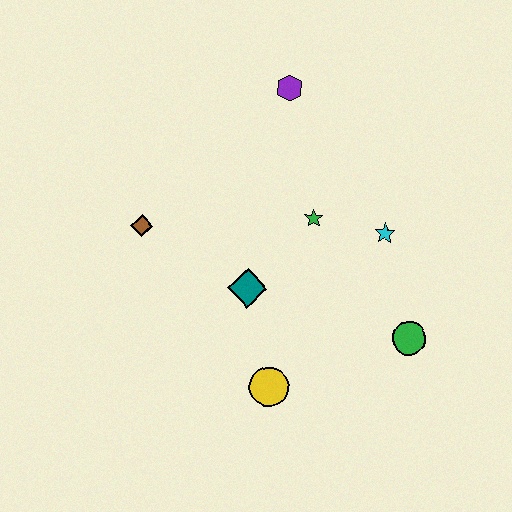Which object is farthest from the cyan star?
The brown diamond is farthest from the cyan star.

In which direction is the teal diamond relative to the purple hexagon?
The teal diamond is below the purple hexagon.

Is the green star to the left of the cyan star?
Yes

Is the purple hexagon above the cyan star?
Yes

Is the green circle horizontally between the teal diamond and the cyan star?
No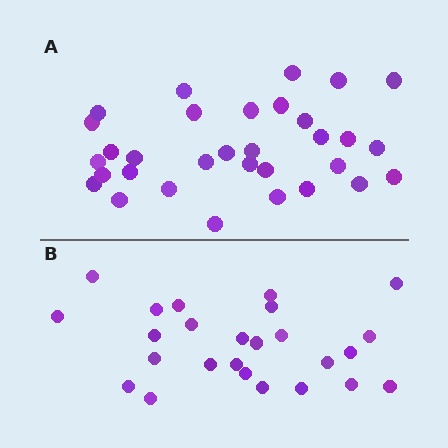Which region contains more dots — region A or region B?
Region A (the top region) has more dots.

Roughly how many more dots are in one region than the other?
Region A has roughly 8 or so more dots than region B.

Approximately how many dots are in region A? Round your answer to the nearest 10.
About 30 dots. (The exact count is 32, which rounds to 30.)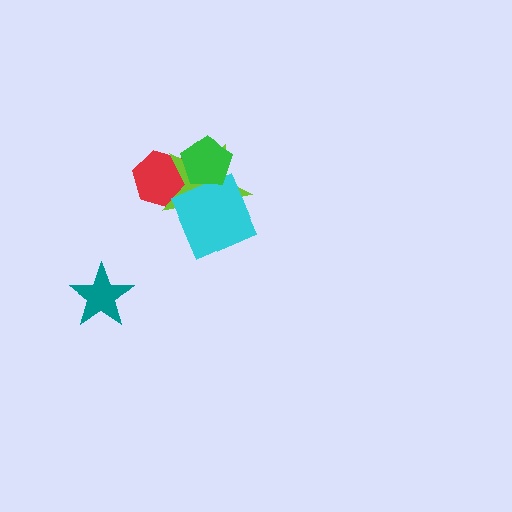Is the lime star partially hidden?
Yes, it is partially covered by another shape.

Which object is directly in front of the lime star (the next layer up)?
The cyan square is directly in front of the lime star.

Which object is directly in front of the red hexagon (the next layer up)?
The lime star is directly in front of the red hexagon.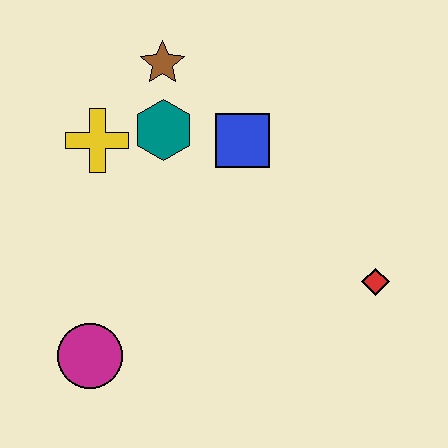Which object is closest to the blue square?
The teal hexagon is closest to the blue square.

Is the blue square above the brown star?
No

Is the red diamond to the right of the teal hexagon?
Yes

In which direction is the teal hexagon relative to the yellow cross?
The teal hexagon is to the right of the yellow cross.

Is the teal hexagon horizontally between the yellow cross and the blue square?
Yes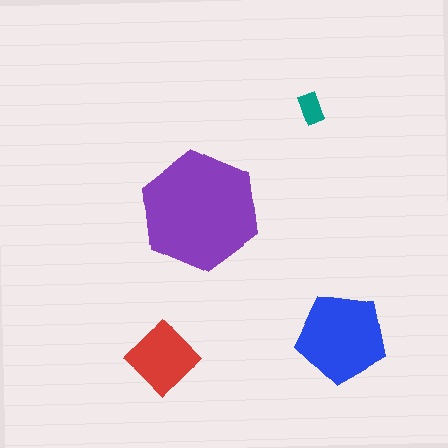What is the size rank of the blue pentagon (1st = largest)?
2nd.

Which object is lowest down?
The red diamond is bottommost.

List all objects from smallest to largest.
The teal rectangle, the red diamond, the blue pentagon, the purple hexagon.